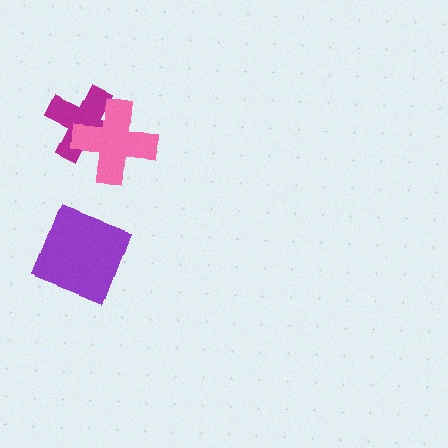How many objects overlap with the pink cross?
1 object overlaps with the pink cross.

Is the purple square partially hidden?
No, no other shape covers it.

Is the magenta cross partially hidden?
Yes, it is partially covered by another shape.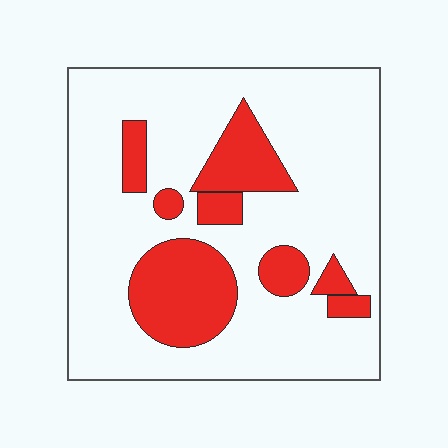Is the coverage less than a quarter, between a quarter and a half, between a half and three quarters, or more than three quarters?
Less than a quarter.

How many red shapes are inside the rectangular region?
8.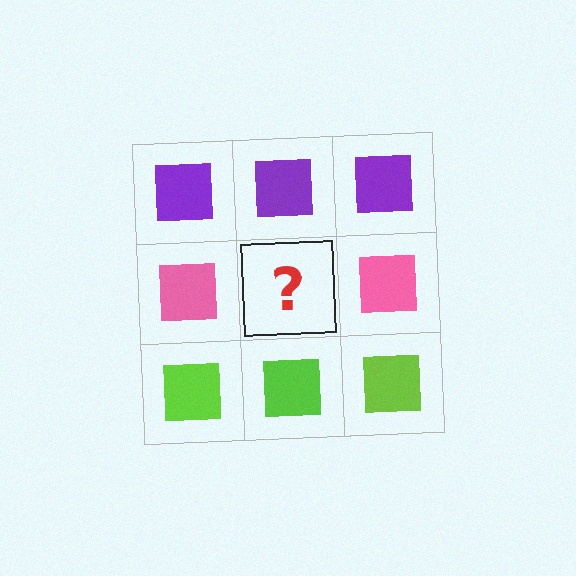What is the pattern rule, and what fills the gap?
The rule is that each row has a consistent color. The gap should be filled with a pink square.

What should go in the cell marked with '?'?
The missing cell should contain a pink square.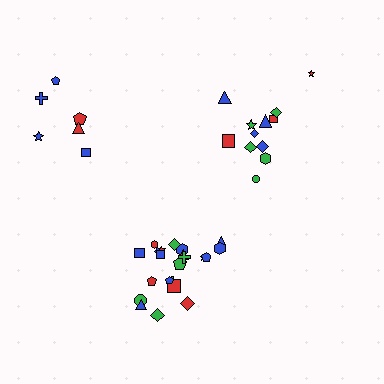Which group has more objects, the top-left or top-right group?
The top-right group.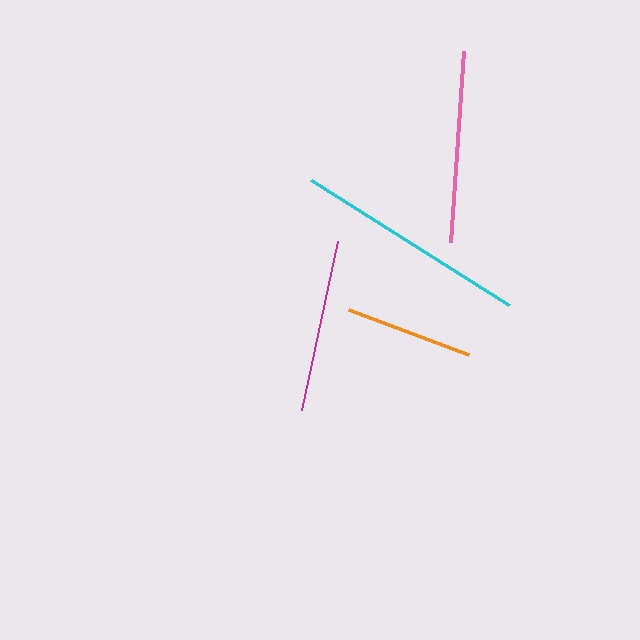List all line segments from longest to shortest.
From longest to shortest: cyan, pink, magenta, orange.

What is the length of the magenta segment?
The magenta segment is approximately 172 pixels long.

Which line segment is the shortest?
The orange line is the shortest at approximately 128 pixels.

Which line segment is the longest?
The cyan line is the longest at approximately 234 pixels.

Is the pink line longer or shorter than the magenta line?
The pink line is longer than the magenta line.